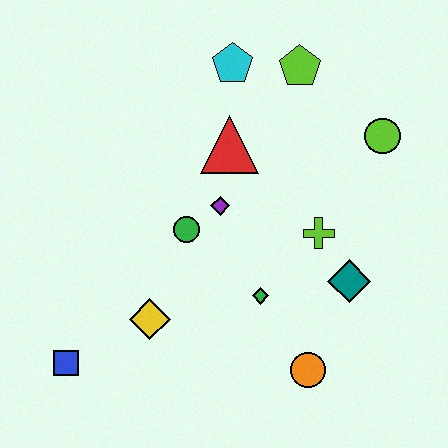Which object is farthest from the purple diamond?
The blue square is farthest from the purple diamond.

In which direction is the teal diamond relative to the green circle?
The teal diamond is to the right of the green circle.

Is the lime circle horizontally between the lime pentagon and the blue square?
No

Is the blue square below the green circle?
Yes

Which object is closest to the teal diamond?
The lime cross is closest to the teal diamond.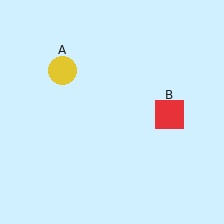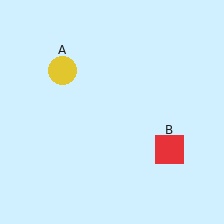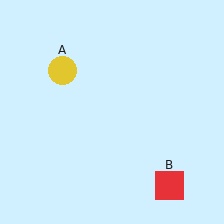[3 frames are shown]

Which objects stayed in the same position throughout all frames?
Yellow circle (object A) remained stationary.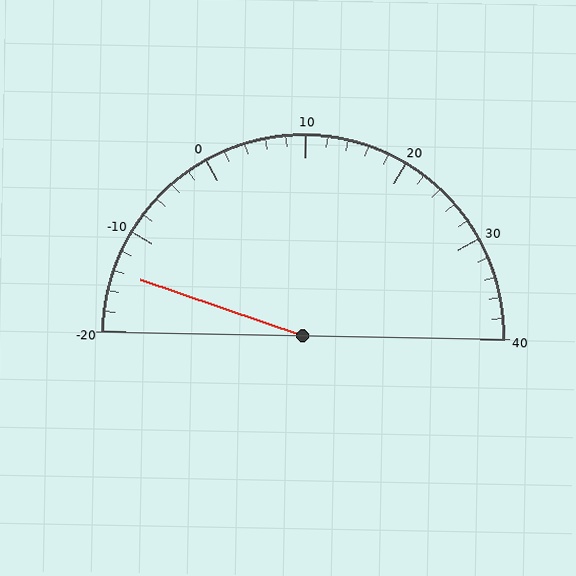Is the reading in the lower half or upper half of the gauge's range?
The reading is in the lower half of the range (-20 to 40).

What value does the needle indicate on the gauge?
The needle indicates approximately -14.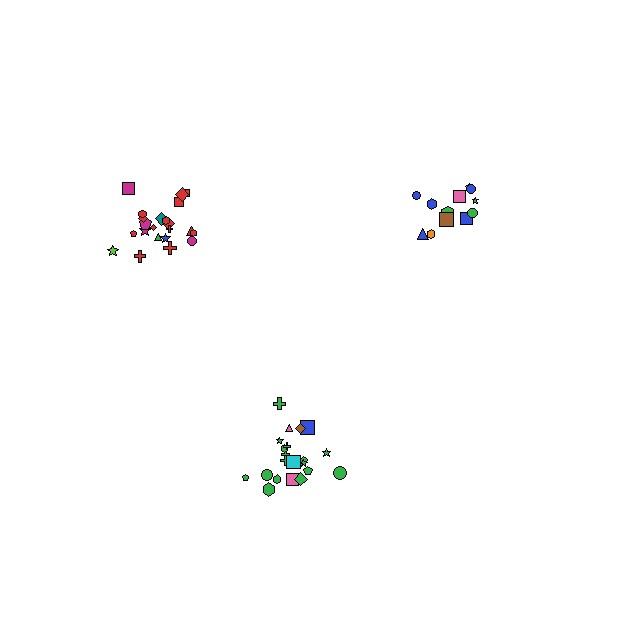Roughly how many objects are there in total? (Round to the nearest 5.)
Roughly 55 objects in total.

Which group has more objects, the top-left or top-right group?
The top-left group.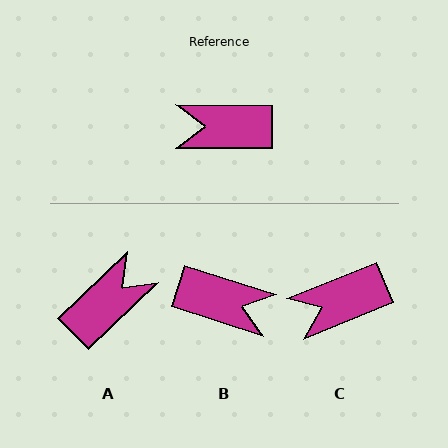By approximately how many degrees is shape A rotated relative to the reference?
Approximately 136 degrees clockwise.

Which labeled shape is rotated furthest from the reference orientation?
B, about 163 degrees away.